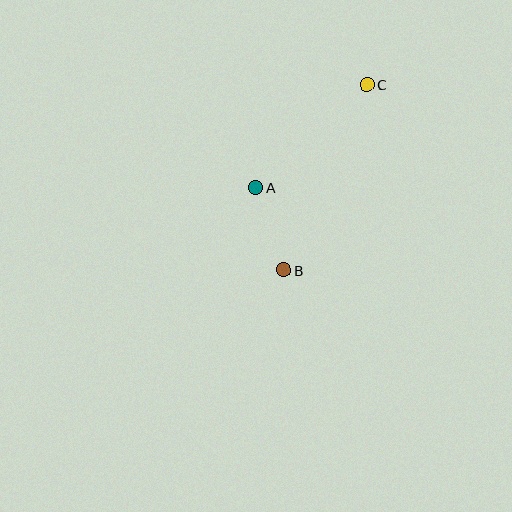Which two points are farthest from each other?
Points B and C are farthest from each other.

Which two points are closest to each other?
Points A and B are closest to each other.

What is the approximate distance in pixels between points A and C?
The distance between A and C is approximately 152 pixels.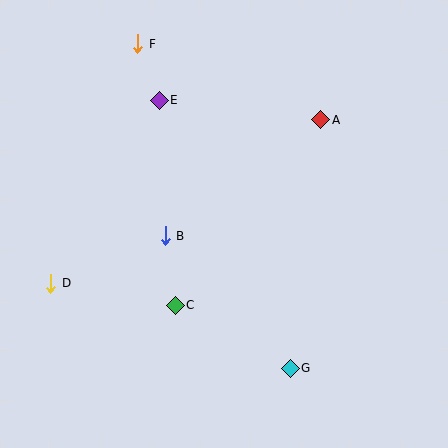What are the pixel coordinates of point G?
Point G is at (290, 368).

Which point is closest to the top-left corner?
Point F is closest to the top-left corner.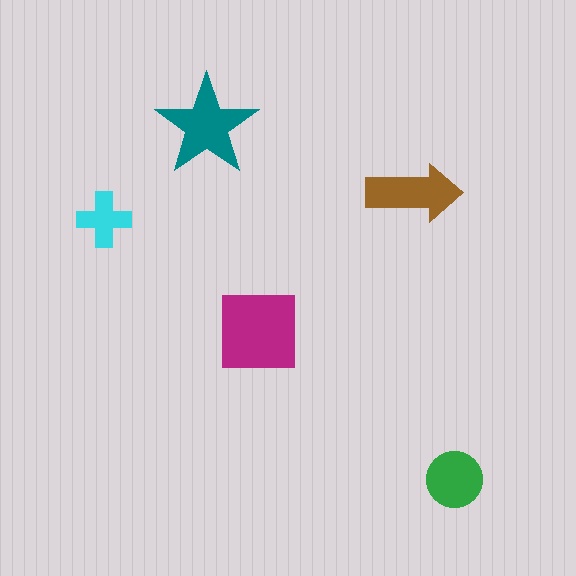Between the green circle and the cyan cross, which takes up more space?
The green circle.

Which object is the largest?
The magenta square.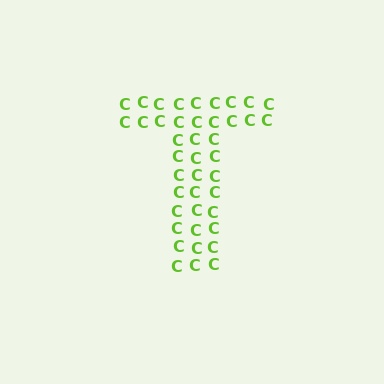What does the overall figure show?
The overall figure shows the letter T.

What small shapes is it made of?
It is made of small letter C's.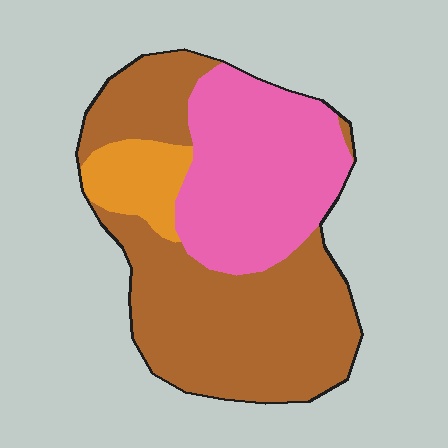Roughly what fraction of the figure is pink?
Pink covers roughly 35% of the figure.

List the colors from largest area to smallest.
From largest to smallest: brown, pink, orange.